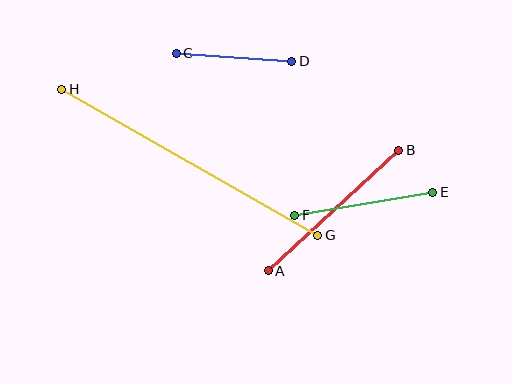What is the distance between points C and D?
The distance is approximately 116 pixels.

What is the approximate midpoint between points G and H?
The midpoint is at approximately (190, 162) pixels.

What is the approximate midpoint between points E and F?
The midpoint is at approximately (364, 204) pixels.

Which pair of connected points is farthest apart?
Points G and H are farthest apart.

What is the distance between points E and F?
The distance is approximately 140 pixels.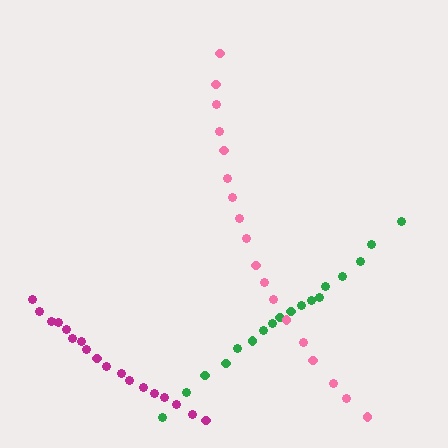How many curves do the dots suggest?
There are 3 distinct paths.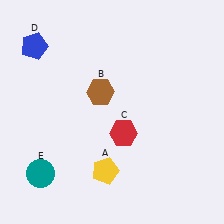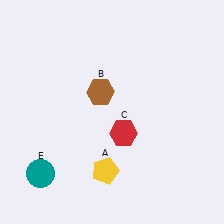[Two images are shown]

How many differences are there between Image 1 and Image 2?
There is 1 difference between the two images.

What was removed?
The blue pentagon (D) was removed in Image 2.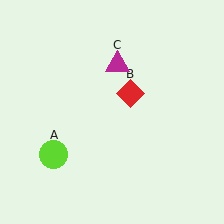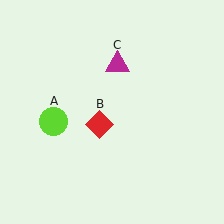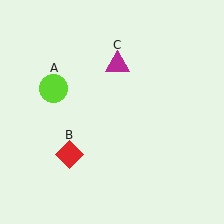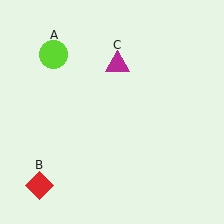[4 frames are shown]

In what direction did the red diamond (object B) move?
The red diamond (object B) moved down and to the left.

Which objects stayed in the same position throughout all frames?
Magenta triangle (object C) remained stationary.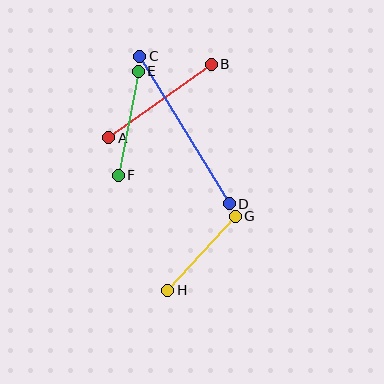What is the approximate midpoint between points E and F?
The midpoint is at approximately (128, 123) pixels.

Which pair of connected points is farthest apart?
Points C and D are farthest apart.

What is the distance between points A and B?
The distance is approximately 126 pixels.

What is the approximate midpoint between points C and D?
The midpoint is at approximately (185, 130) pixels.